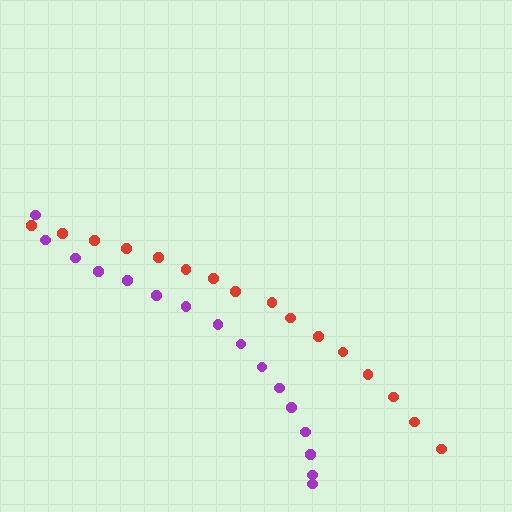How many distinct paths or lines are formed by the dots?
There are 2 distinct paths.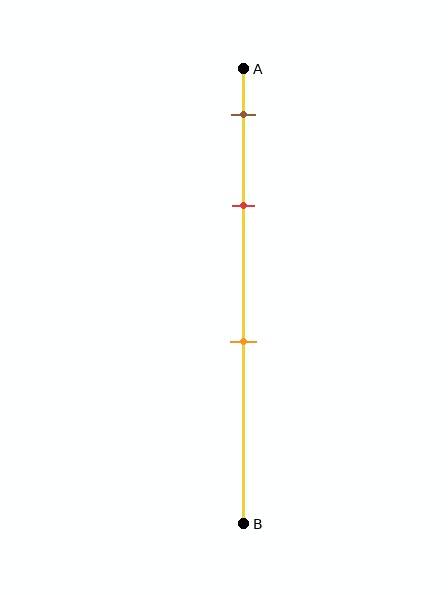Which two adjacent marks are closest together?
The brown and red marks are the closest adjacent pair.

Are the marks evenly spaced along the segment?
No, the marks are not evenly spaced.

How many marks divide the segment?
There are 3 marks dividing the segment.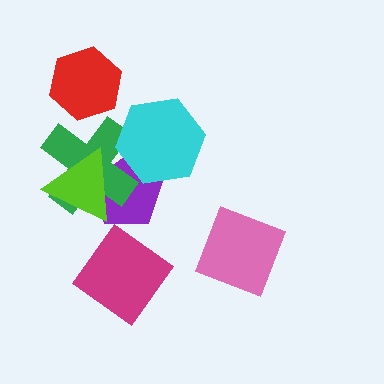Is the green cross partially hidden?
Yes, it is partially covered by another shape.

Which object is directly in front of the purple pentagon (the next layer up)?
The green cross is directly in front of the purple pentagon.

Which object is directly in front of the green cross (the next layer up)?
The lime triangle is directly in front of the green cross.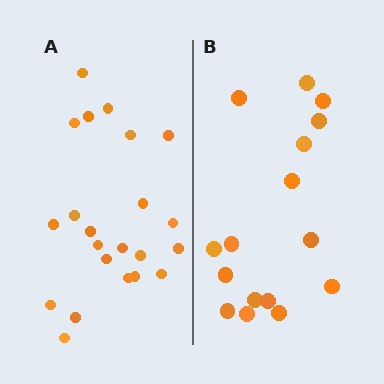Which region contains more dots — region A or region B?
Region A (the left region) has more dots.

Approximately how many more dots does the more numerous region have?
Region A has about 6 more dots than region B.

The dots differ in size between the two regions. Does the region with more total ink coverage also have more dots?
No. Region B has more total ink coverage because its dots are larger, but region A actually contains more individual dots. Total area can be misleading — the number of items is what matters here.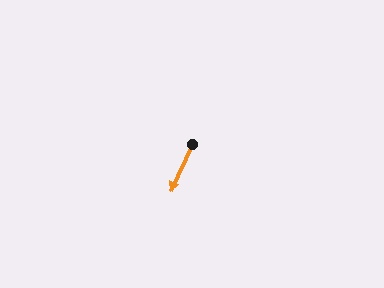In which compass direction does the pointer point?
Southwest.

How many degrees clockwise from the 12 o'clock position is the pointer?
Approximately 205 degrees.